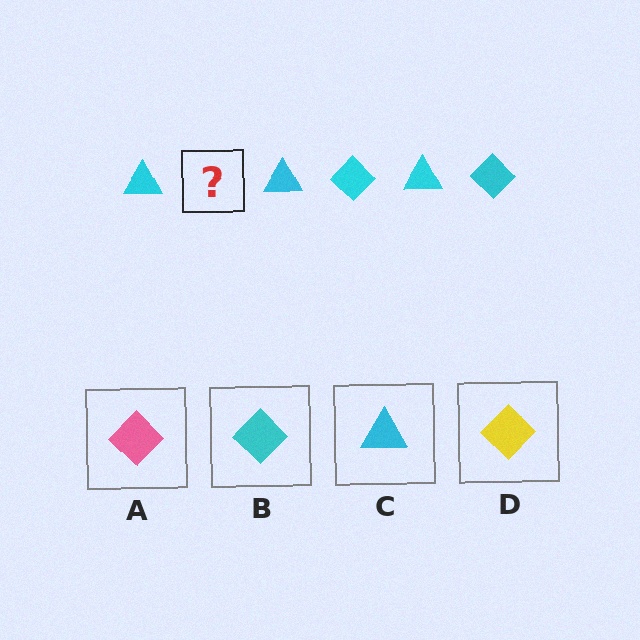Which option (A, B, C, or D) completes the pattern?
B.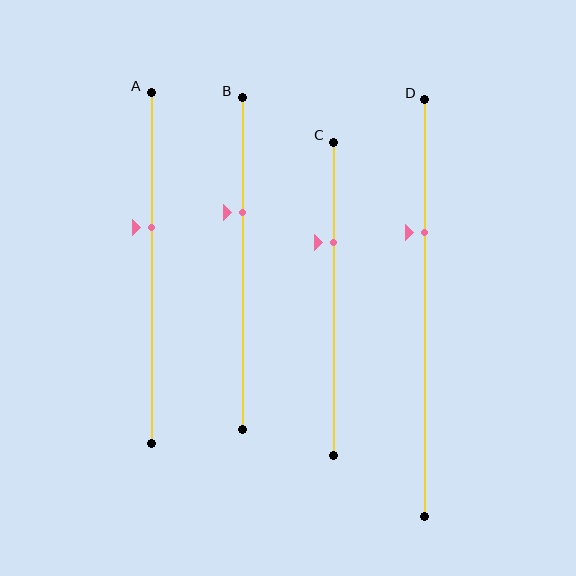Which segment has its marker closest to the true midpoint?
Segment A has its marker closest to the true midpoint.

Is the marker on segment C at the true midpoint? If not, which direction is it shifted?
No, the marker on segment C is shifted upward by about 18% of the segment length.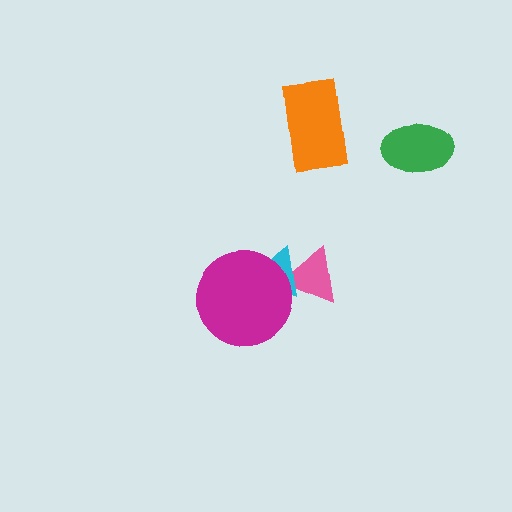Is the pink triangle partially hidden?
Yes, it is partially covered by another shape.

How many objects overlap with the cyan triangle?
2 objects overlap with the cyan triangle.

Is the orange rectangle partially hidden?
No, no other shape covers it.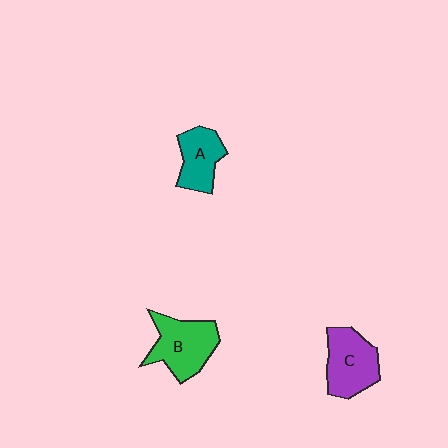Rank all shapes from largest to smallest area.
From largest to smallest: B (green), C (purple), A (teal).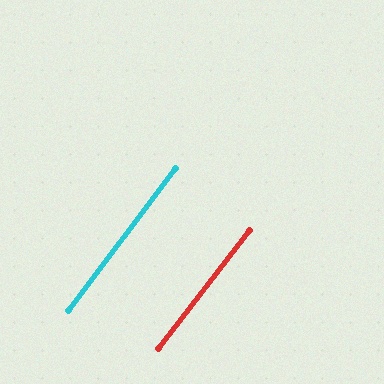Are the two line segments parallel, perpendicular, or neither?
Parallel — their directions differ by only 0.6°.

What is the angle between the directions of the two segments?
Approximately 1 degree.